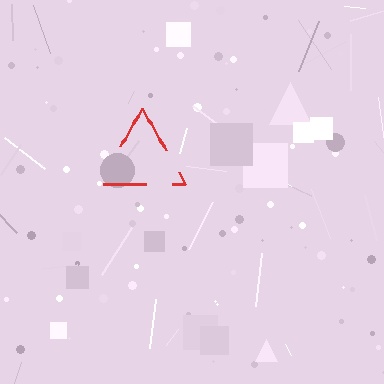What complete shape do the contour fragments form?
The contour fragments form a triangle.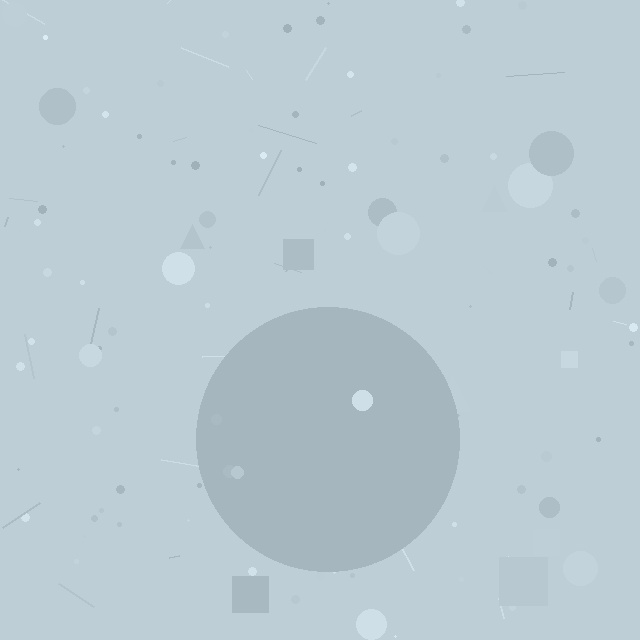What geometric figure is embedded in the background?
A circle is embedded in the background.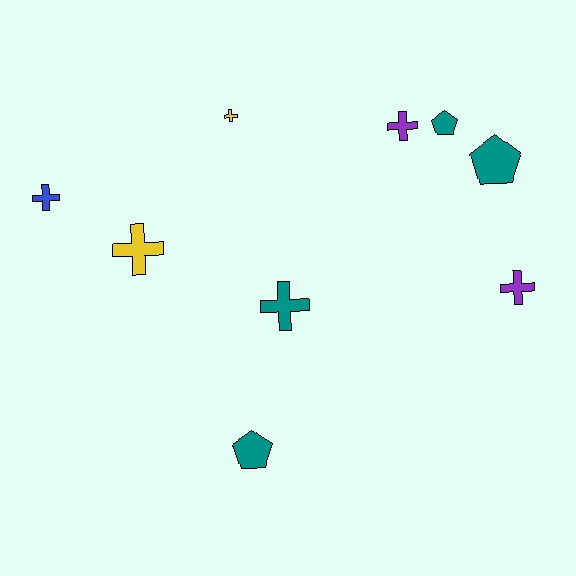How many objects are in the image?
There are 9 objects.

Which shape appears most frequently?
Cross, with 6 objects.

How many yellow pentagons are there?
There are no yellow pentagons.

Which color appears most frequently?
Teal, with 4 objects.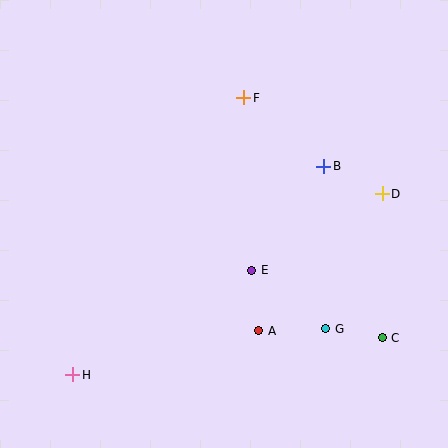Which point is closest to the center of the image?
Point E at (252, 270) is closest to the center.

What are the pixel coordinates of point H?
Point H is at (73, 375).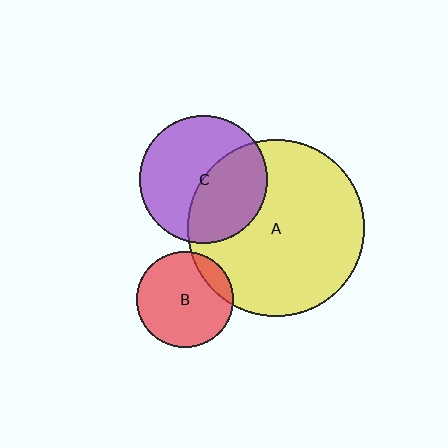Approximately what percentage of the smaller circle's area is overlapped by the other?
Approximately 15%.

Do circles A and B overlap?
Yes.